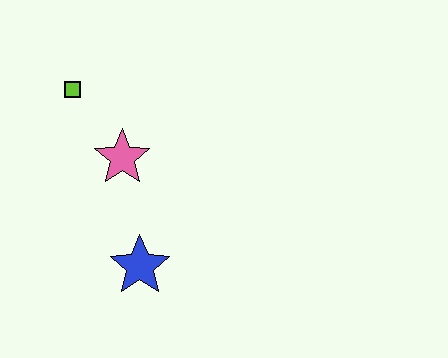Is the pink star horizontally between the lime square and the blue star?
Yes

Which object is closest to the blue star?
The pink star is closest to the blue star.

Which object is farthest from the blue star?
The lime square is farthest from the blue star.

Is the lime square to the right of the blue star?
No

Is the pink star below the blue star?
No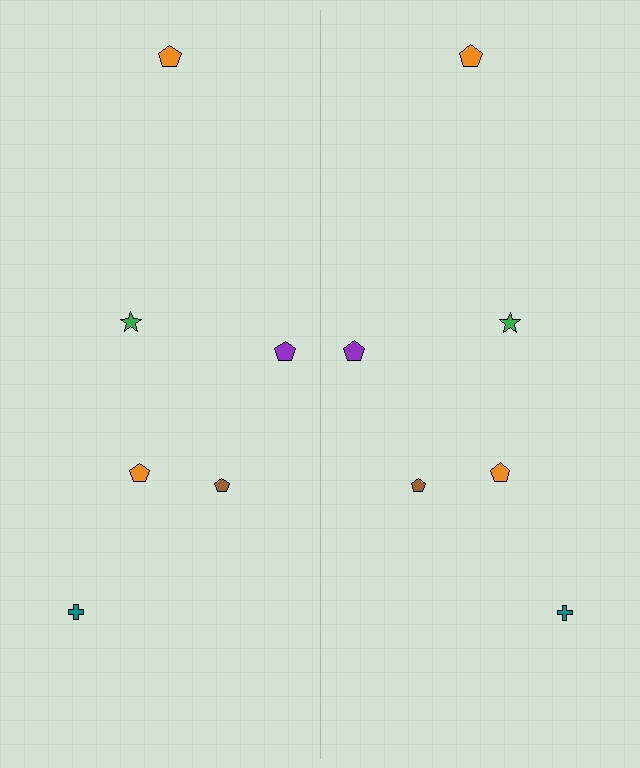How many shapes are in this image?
There are 12 shapes in this image.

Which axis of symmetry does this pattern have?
The pattern has a vertical axis of symmetry running through the center of the image.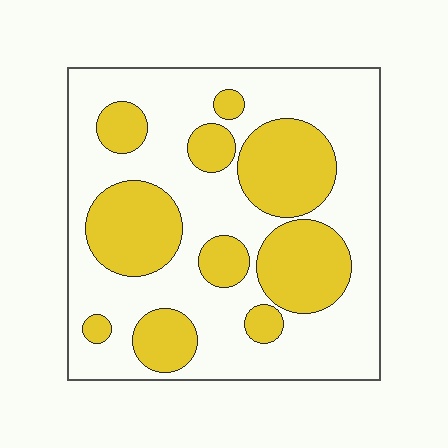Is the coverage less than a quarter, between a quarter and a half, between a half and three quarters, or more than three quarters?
Between a quarter and a half.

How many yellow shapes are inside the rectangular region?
10.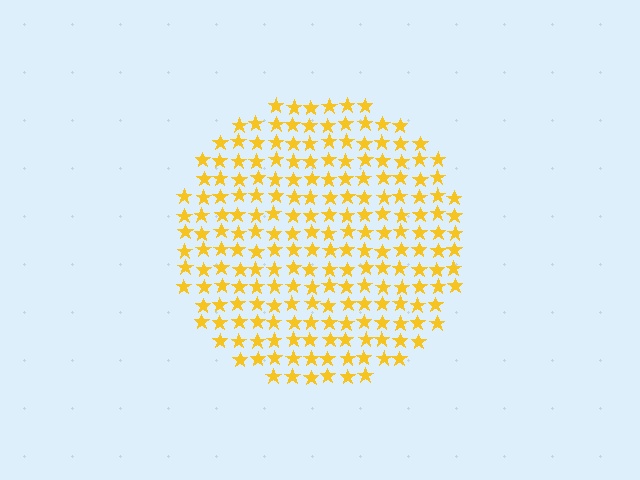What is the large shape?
The large shape is a circle.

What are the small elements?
The small elements are stars.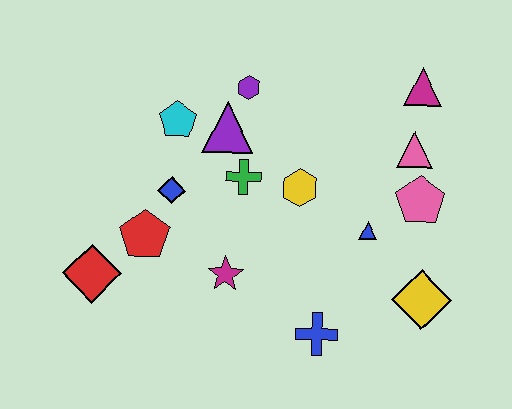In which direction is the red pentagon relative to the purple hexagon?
The red pentagon is below the purple hexagon.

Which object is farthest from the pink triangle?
The red diamond is farthest from the pink triangle.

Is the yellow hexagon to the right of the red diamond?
Yes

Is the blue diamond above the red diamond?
Yes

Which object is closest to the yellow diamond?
The blue triangle is closest to the yellow diamond.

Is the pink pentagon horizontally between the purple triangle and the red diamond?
No